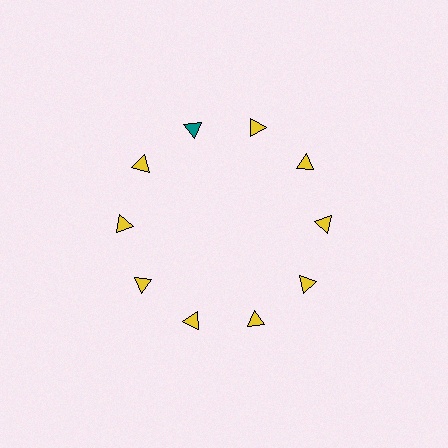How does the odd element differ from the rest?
It has a different color: teal instead of yellow.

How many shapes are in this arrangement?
There are 10 shapes arranged in a ring pattern.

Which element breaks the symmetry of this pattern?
The teal triangle at roughly the 11 o'clock position breaks the symmetry. All other shapes are yellow triangles.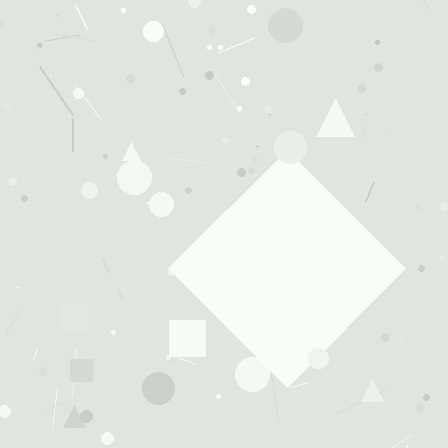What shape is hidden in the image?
A diamond is hidden in the image.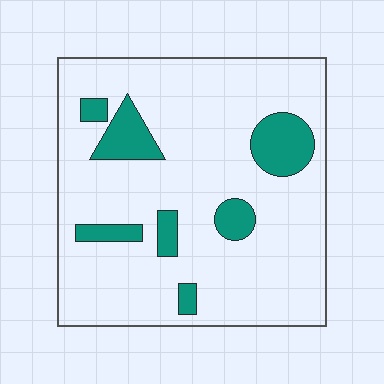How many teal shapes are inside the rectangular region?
7.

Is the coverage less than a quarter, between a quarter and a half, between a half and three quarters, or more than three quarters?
Less than a quarter.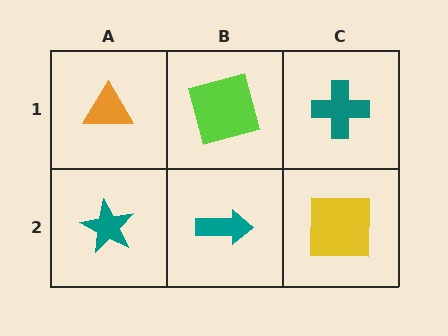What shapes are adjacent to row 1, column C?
A yellow square (row 2, column C), a lime square (row 1, column B).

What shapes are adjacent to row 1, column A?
A teal star (row 2, column A), a lime square (row 1, column B).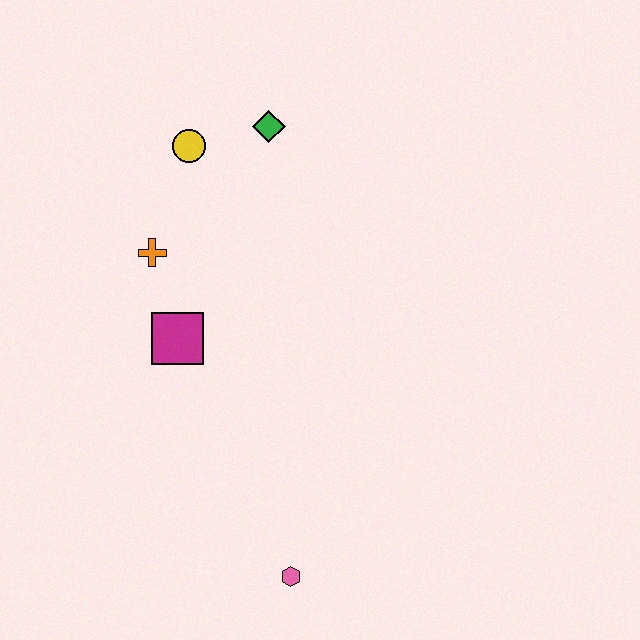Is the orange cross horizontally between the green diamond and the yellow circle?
No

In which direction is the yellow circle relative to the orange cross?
The yellow circle is above the orange cross.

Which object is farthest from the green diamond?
The pink hexagon is farthest from the green diamond.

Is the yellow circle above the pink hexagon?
Yes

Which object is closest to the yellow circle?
The green diamond is closest to the yellow circle.